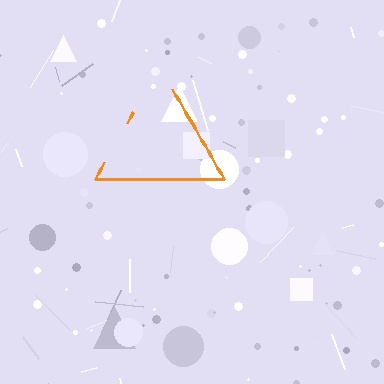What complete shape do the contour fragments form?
The contour fragments form a triangle.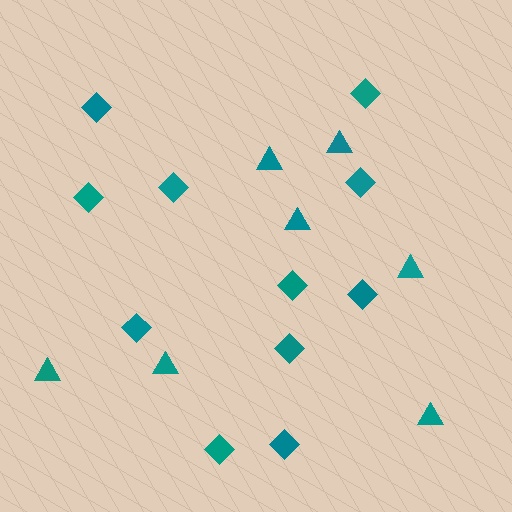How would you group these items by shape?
There are 2 groups: one group of triangles (7) and one group of diamonds (11).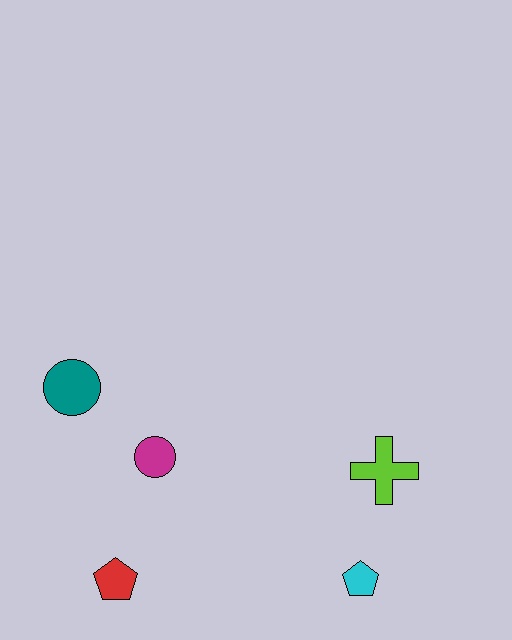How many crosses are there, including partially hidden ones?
There is 1 cross.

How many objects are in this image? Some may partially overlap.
There are 5 objects.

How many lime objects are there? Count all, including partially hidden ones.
There is 1 lime object.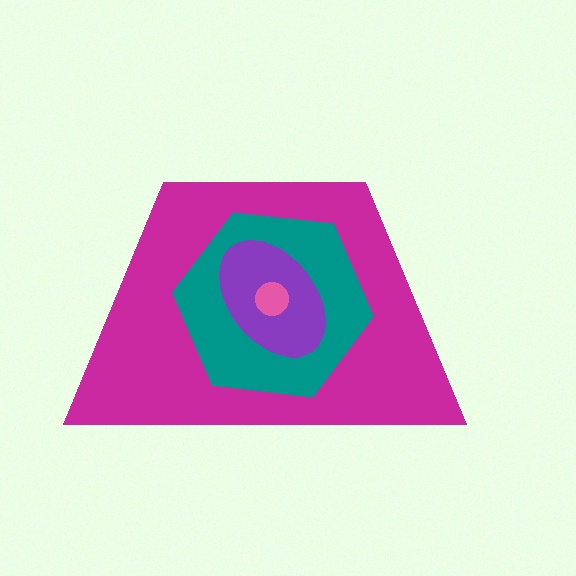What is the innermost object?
The pink circle.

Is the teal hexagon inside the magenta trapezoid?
Yes.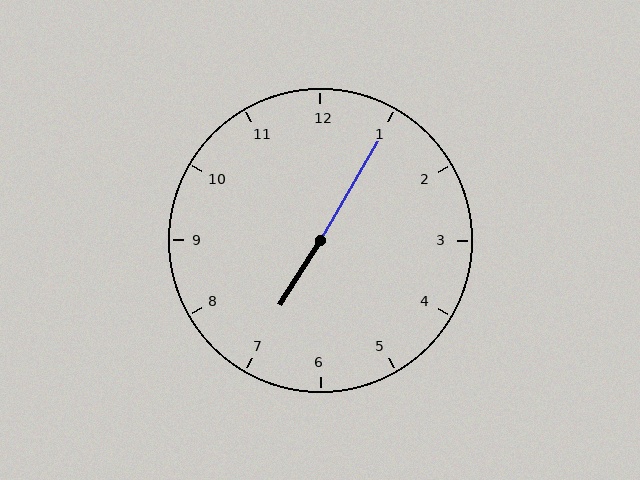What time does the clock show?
7:05.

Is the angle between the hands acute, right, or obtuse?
It is obtuse.